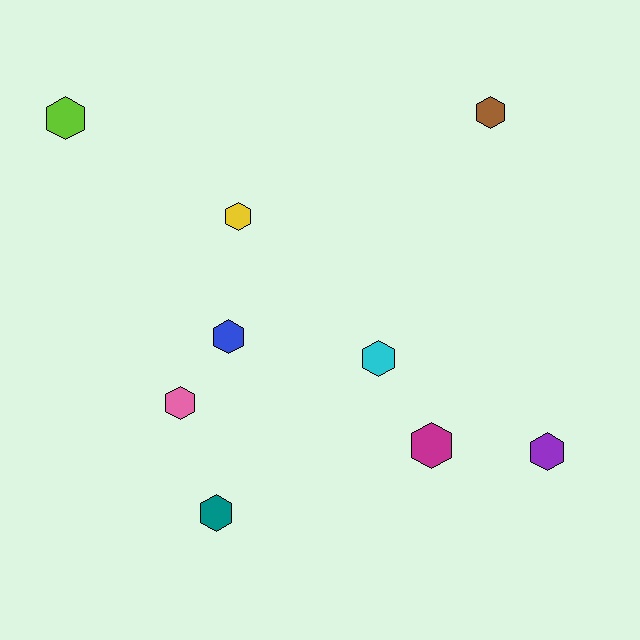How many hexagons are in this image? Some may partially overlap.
There are 9 hexagons.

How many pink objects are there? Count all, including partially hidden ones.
There is 1 pink object.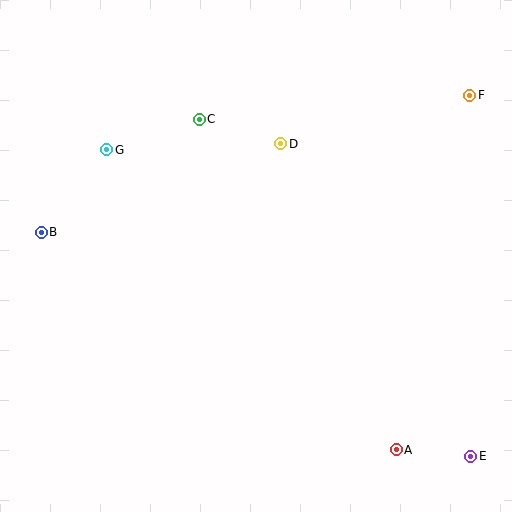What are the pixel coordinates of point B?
Point B is at (41, 232).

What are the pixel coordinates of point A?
Point A is at (396, 450).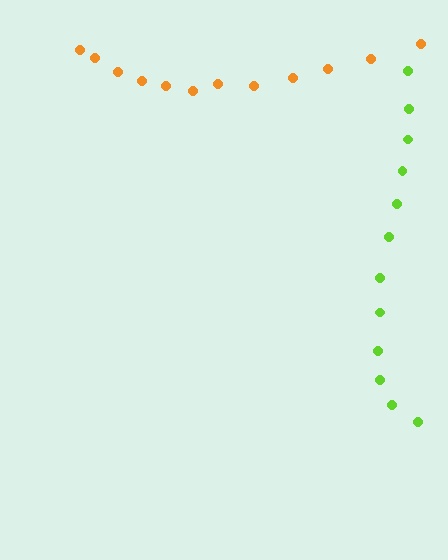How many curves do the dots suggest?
There are 2 distinct paths.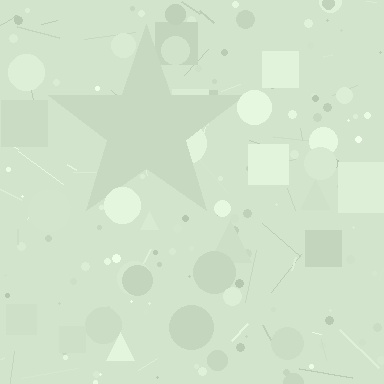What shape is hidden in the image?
A star is hidden in the image.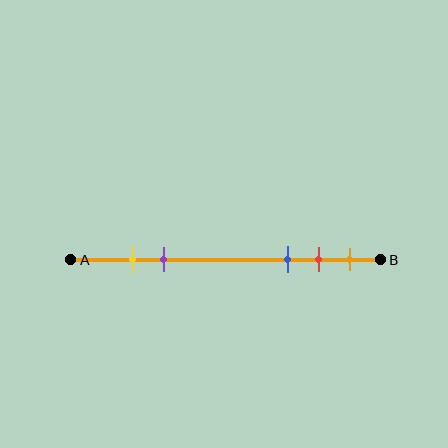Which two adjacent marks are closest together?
The yellow and purple marks are the closest adjacent pair.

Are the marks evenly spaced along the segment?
No, the marks are not evenly spaced.